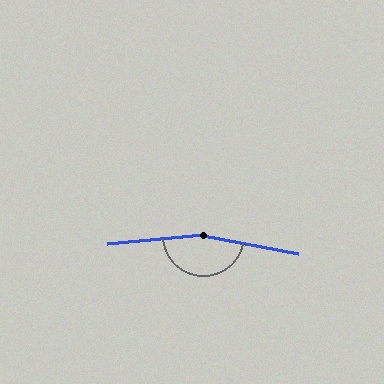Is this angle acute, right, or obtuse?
It is obtuse.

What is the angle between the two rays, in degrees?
Approximately 164 degrees.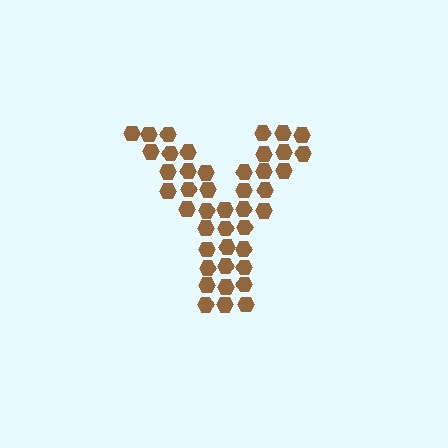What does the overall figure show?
The overall figure shows the letter Y.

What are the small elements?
The small elements are hexagons.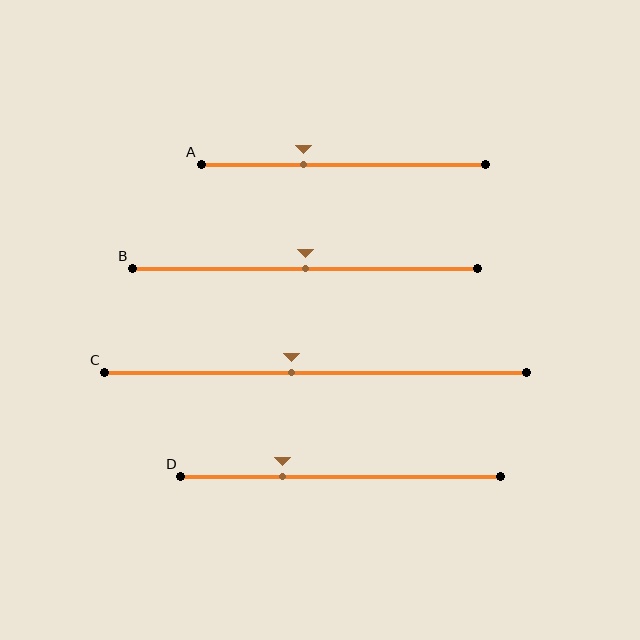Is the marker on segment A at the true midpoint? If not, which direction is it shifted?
No, the marker on segment A is shifted to the left by about 14% of the segment length.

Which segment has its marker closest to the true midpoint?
Segment B has its marker closest to the true midpoint.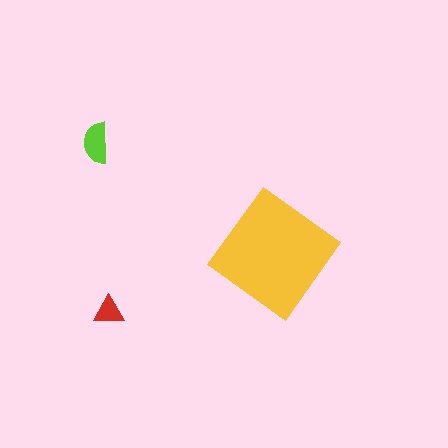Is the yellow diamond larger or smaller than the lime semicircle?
Larger.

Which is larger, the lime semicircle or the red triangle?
The lime semicircle.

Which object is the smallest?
The red triangle.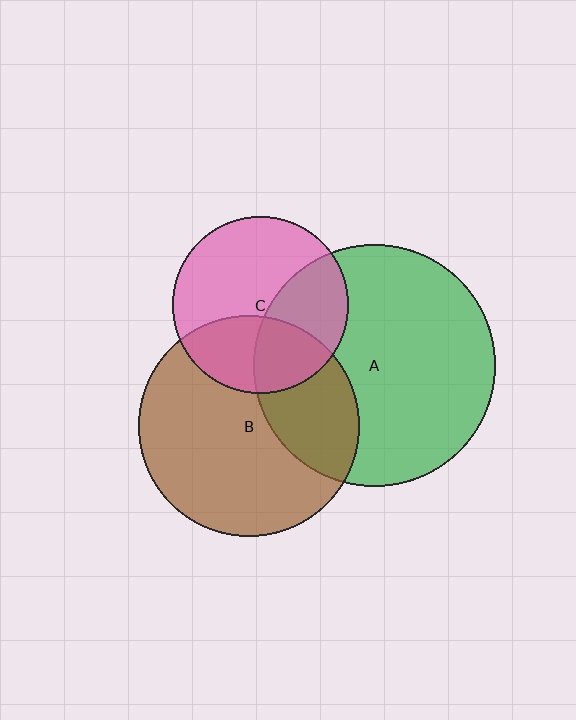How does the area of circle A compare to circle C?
Approximately 1.9 times.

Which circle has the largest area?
Circle A (green).